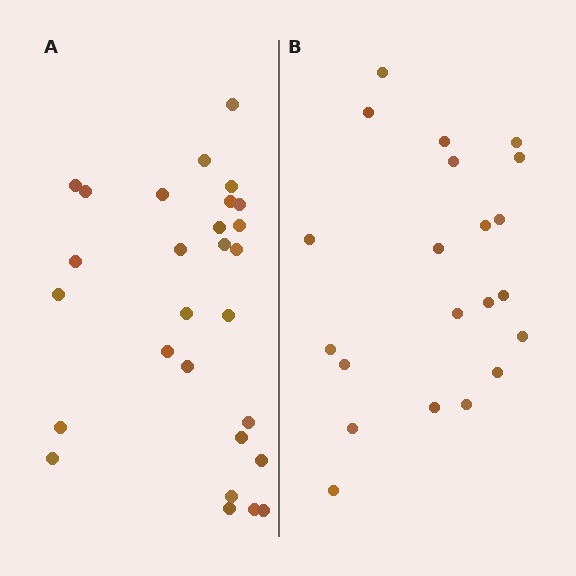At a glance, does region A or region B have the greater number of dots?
Region A (the left region) has more dots.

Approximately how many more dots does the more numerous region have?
Region A has roughly 8 or so more dots than region B.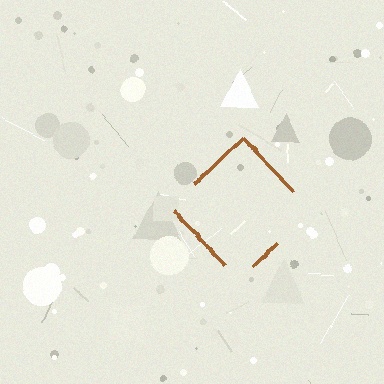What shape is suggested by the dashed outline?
The dashed outline suggests a diamond.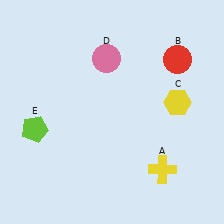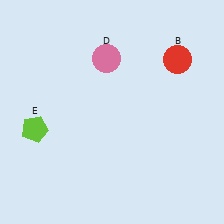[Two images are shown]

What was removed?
The yellow hexagon (C), the yellow cross (A) were removed in Image 2.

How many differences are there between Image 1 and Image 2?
There are 2 differences between the two images.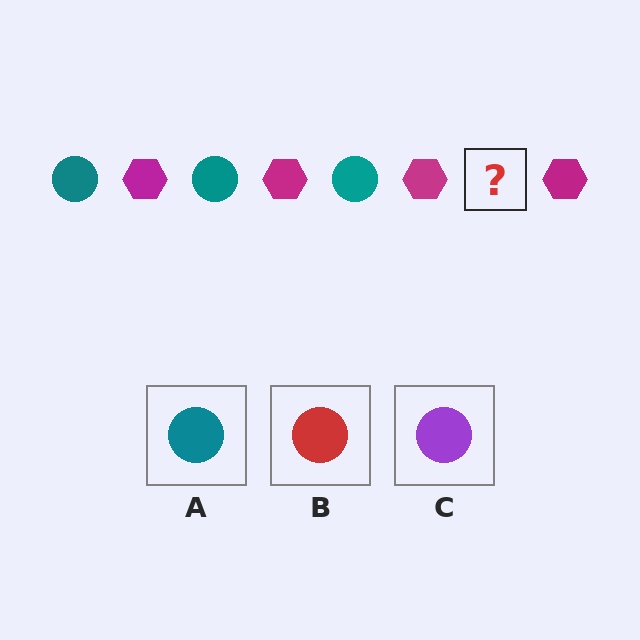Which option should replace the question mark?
Option A.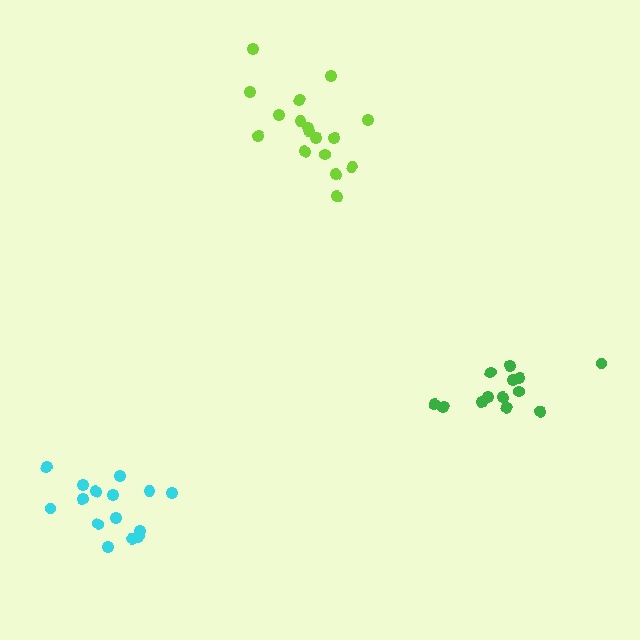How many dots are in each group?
Group 1: 17 dots, Group 2: 13 dots, Group 3: 15 dots (45 total).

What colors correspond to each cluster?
The clusters are colored: lime, green, cyan.